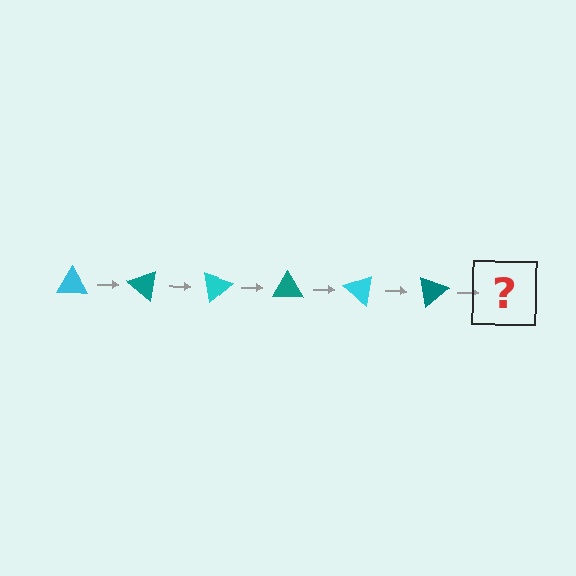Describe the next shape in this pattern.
It should be a cyan triangle, rotated 240 degrees from the start.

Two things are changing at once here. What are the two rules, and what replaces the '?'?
The two rules are that it rotates 40 degrees each step and the color cycles through cyan and teal. The '?' should be a cyan triangle, rotated 240 degrees from the start.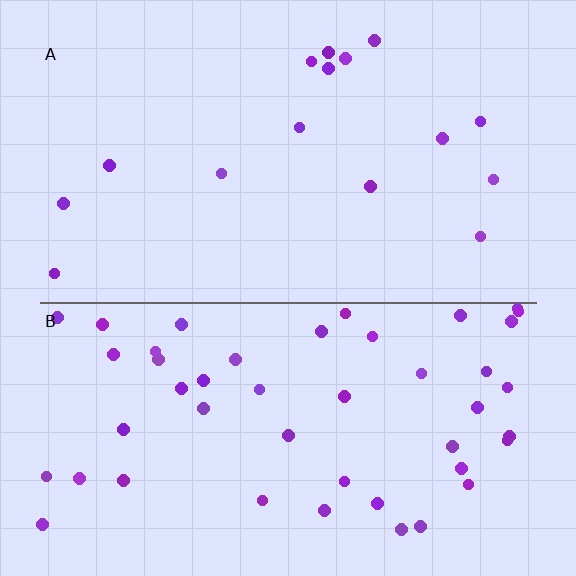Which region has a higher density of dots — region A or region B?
B (the bottom).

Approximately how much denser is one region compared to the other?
Approximately 3.0× — region B over region A.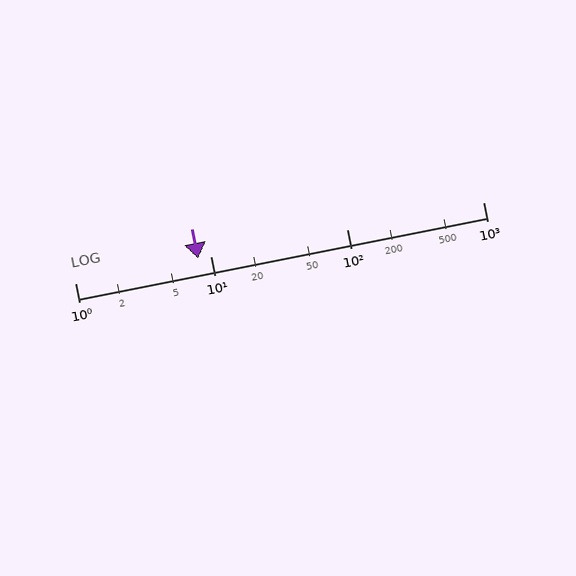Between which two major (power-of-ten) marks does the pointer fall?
The pointer is between 1 and 10.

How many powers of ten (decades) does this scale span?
The scale spans 3 decades, from 1 to 1000.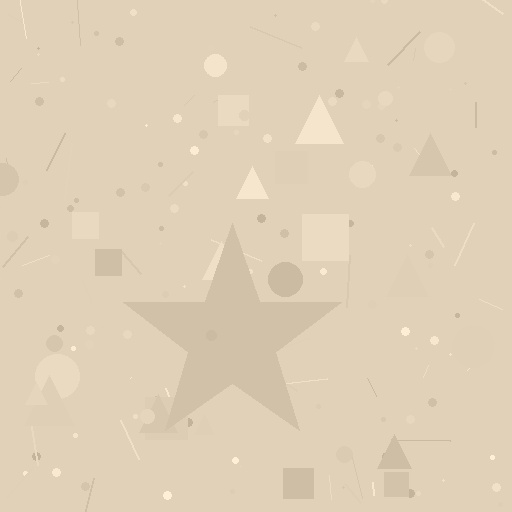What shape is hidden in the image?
A star is hidden in the image.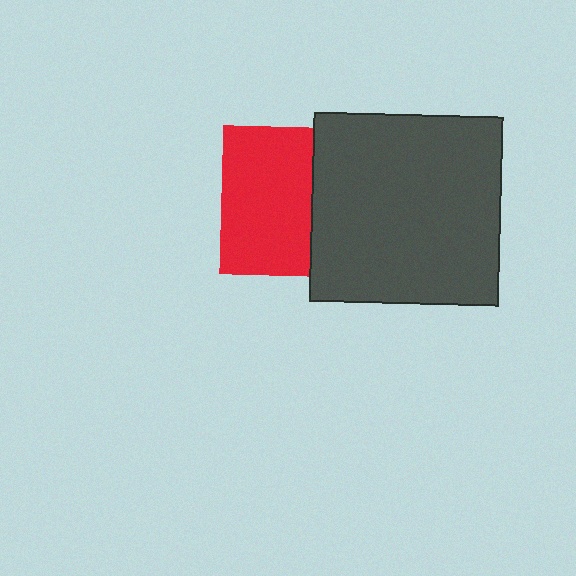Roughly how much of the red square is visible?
About half of it is visible (roughly 61%).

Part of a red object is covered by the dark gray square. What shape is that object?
It is a square.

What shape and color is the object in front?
The object in front is a dark gray square.